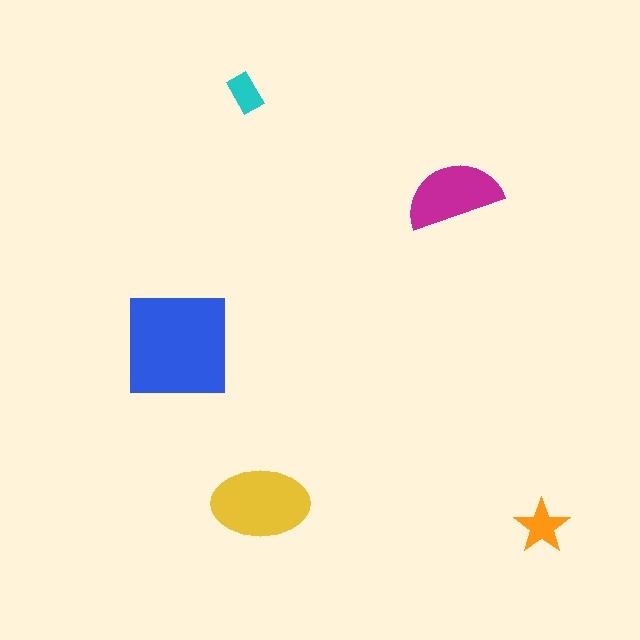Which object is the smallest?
The cyan rectangle.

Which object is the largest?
The blue square.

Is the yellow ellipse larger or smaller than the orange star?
Larger.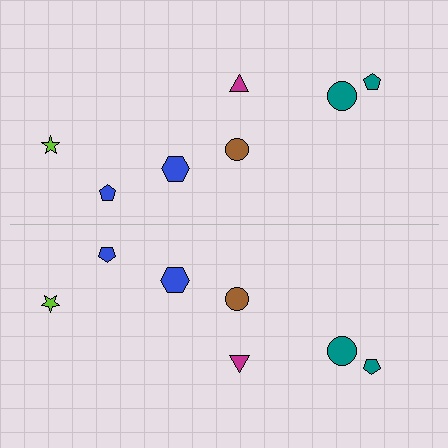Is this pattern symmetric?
Yes, this pattern has bilateral (reflection) symmetry.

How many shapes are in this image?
There are 14 shapes in this image.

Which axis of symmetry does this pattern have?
The pattern has a horizontal axis of symmetry running through the center of the image.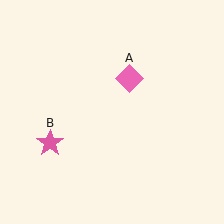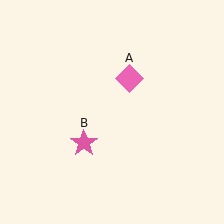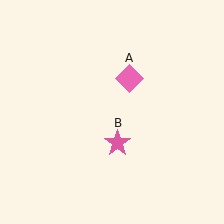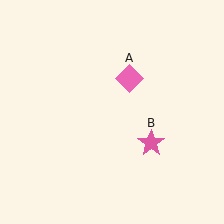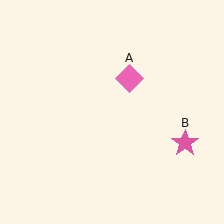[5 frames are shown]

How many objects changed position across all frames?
1 object changed position: pink star (object B).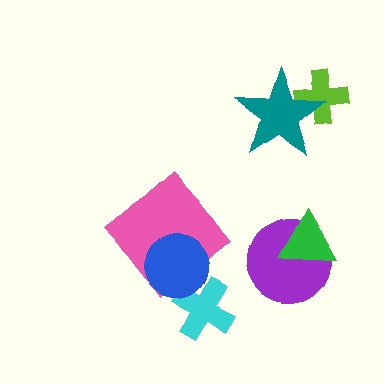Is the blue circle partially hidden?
No, no other shape covers it.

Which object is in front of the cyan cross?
The blue circle is in front of the cyan cross.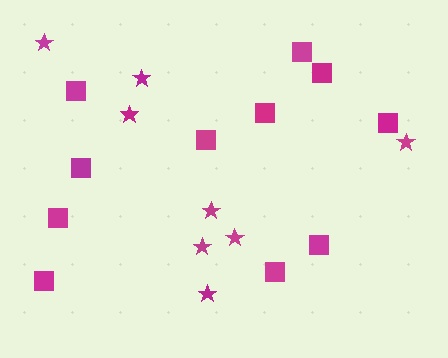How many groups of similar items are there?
There are 2 groups: one group of squares (11) and one group of stars (8).